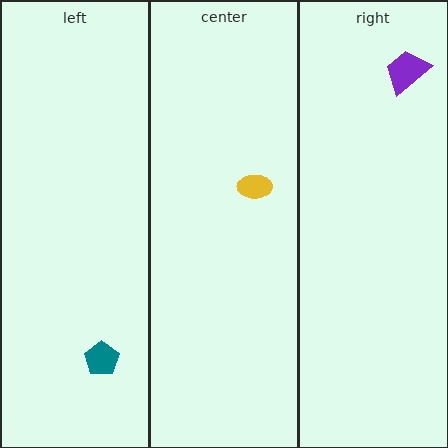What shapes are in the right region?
The purple trapezoid.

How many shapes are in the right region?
1.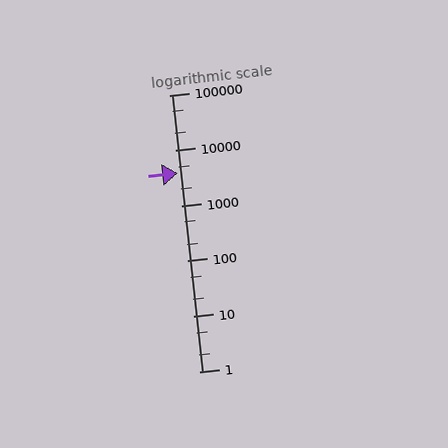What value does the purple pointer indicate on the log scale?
The pointer indicates approximately 3800.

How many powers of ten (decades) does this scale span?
The scale spans 5 decades, from 1 to 100000.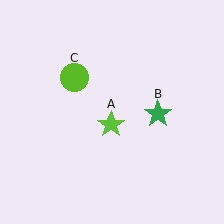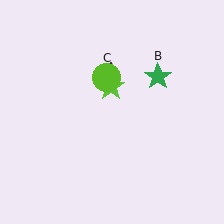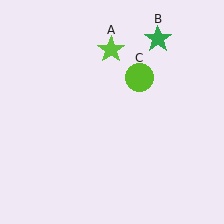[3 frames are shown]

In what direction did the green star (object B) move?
The green star (object B) moved up.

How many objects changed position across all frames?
3 objects changed position: lime star (object A), green star (object B), lime circle (object C).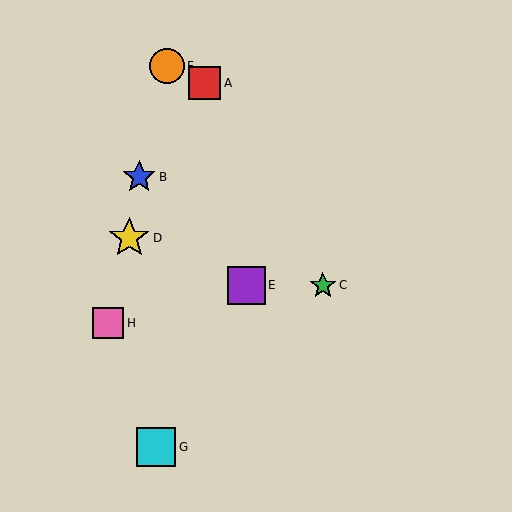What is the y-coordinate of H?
Object H is at y≈323.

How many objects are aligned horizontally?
2 objects (C, E) are aligned horizontally.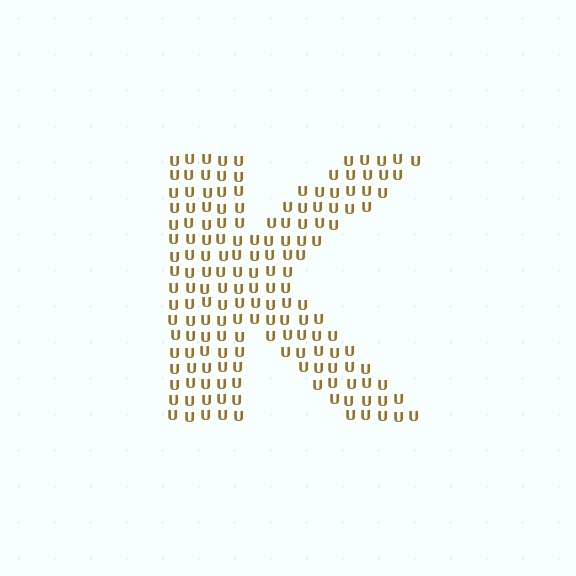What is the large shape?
The large shape is the letter K.